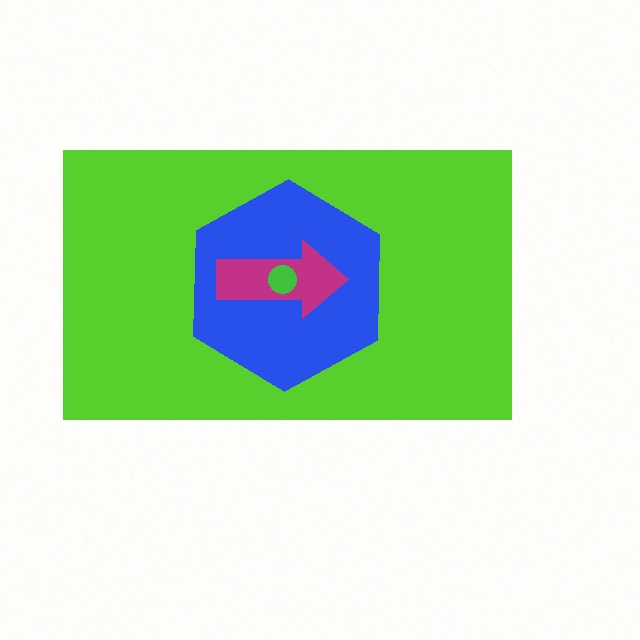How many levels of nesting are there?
4.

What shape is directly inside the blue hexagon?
The magenta arrow.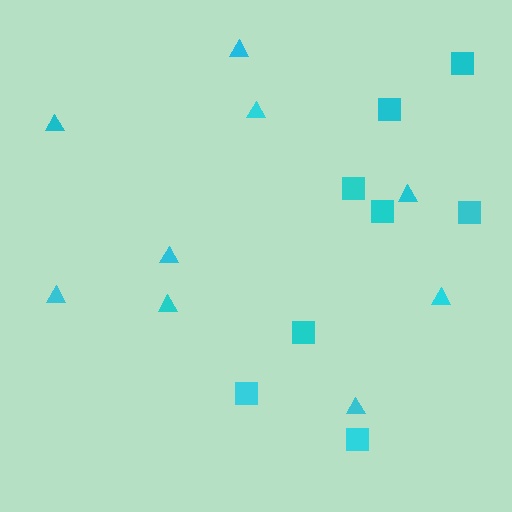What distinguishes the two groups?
There are 2 groups: one group of triangles (9) and one group of squares (8).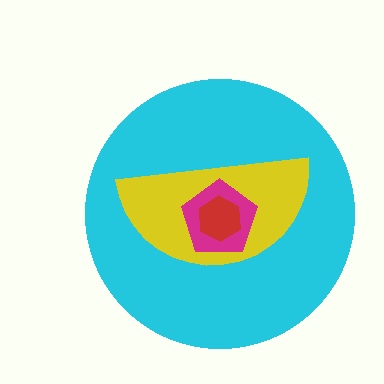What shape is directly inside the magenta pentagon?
The red hexagon.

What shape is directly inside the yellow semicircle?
The magenta pentagon.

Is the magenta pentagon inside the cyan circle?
Yes.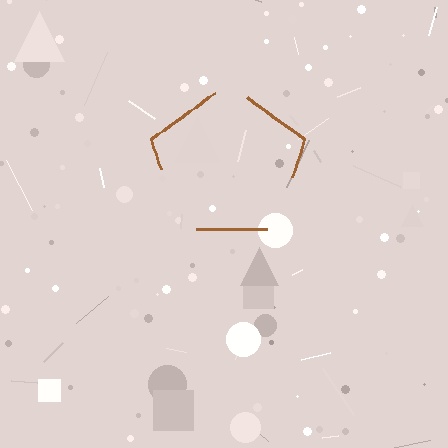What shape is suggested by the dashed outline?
The dashed outline suggests a pentagon.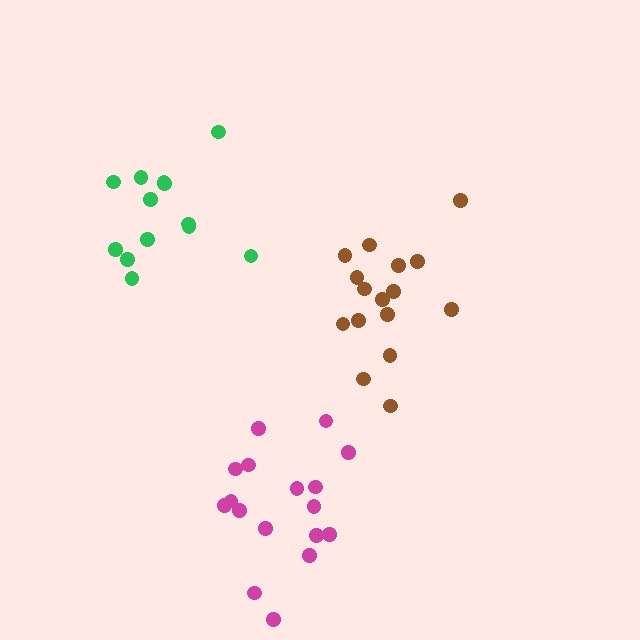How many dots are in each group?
Group 1: 16 dots, Group 2: 13 dots, Group 3: 17 dots (46 total).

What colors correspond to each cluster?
The clusters are colored: brown, green, magenta.